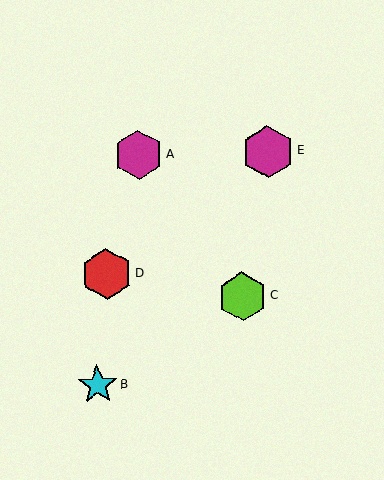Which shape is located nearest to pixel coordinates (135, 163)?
The magenta hexagon (labeled A) at (139, 155) is nearest to that location.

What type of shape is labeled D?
Shape D is a red hexagon.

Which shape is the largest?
The magenta hexagon (labeled E) is the largest.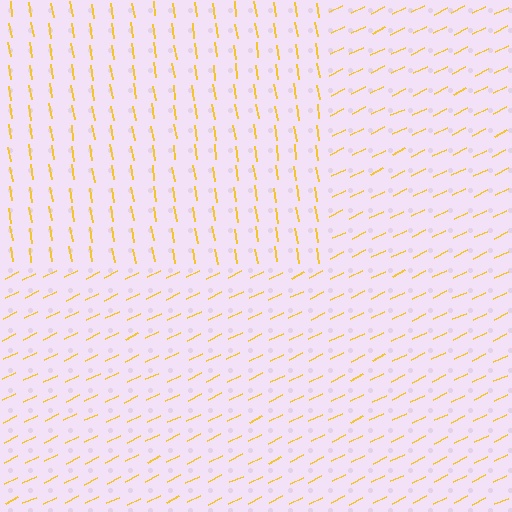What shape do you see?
I see a rectangle.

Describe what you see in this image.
The image is filled with small yellow line segments. A rectangle region in the image has lines oriented differently from the surrounding lines, creating a visible texture boundary.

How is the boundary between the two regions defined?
The boundary is defined purely by a change in line orientation (approximately 73 degrees difference). All lines are the same color and thickness.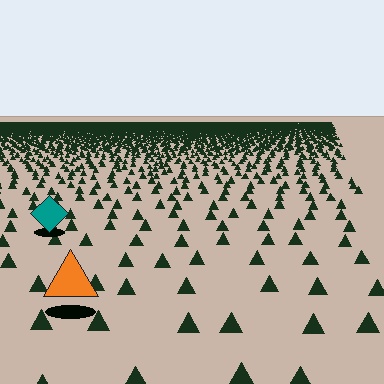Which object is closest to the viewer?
The orange triangle is closest. The texture marks near it are larger and more spread out.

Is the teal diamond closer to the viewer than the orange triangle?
No. The orange triangle is closer — you can tell from the texture gradient: the ground texture is coarser near it.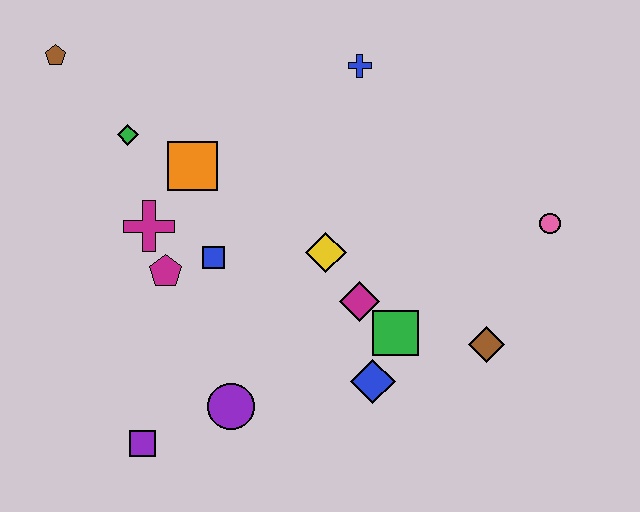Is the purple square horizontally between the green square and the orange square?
No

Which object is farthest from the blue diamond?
The brown pentagon is farthest from the blue diamond.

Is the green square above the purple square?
Yes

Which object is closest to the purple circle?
The purple square is closest to the purple circle.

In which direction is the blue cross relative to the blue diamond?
The blue cross is above the blue diamond.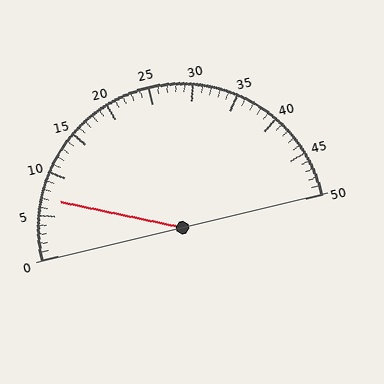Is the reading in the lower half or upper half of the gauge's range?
The reading is in the lower half of the range (0 to 50).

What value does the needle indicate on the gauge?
The needle indicates approximately 7.